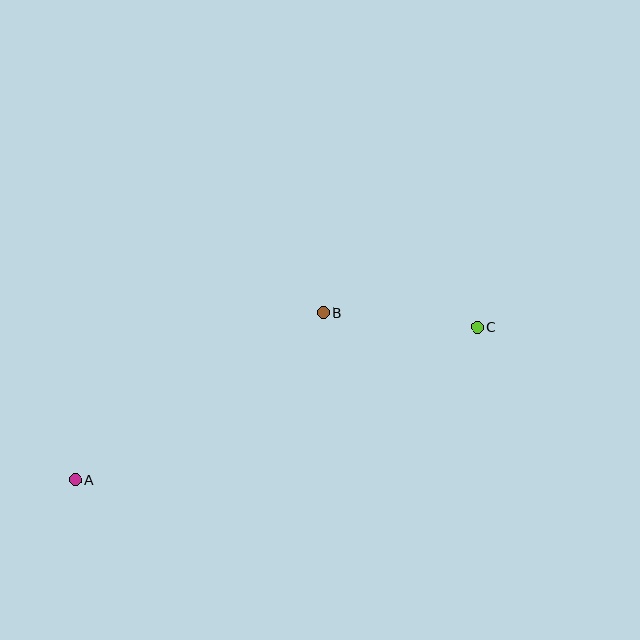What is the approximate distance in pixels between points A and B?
The distance between A and B is approximately 299 pixels.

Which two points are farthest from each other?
Points A and C are farthest from each other.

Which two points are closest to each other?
Points B and C are closest to each other.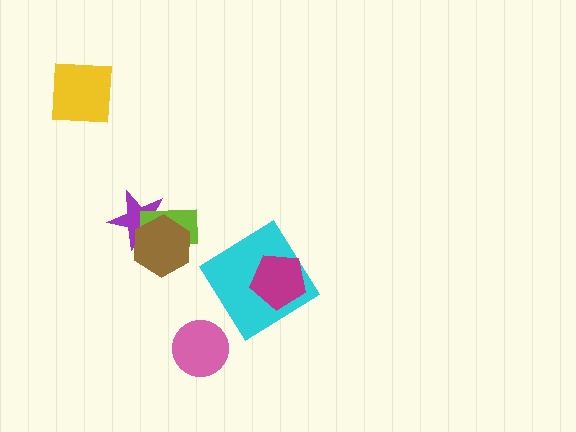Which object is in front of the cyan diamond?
The magenta pentagon is in front of the cyan diamond.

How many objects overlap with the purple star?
2 objects overlap with the purple star.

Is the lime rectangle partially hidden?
Yes, it is partially covered by another shape.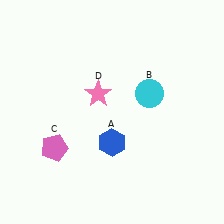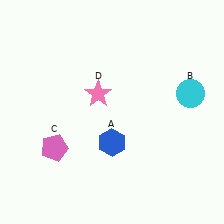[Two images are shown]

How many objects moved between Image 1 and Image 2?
1 object moved between the two images.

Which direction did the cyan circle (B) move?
The cyan circle (B) moved right.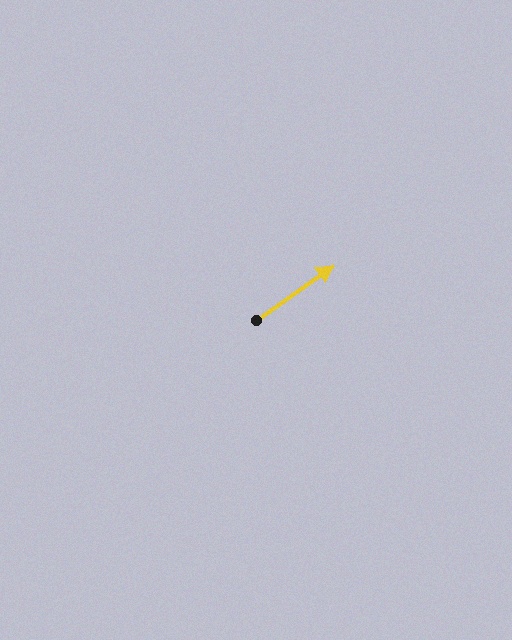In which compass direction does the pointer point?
Northeast.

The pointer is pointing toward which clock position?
Roughly 2 o'clock.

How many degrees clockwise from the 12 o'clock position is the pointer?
Approximately 55 degrees.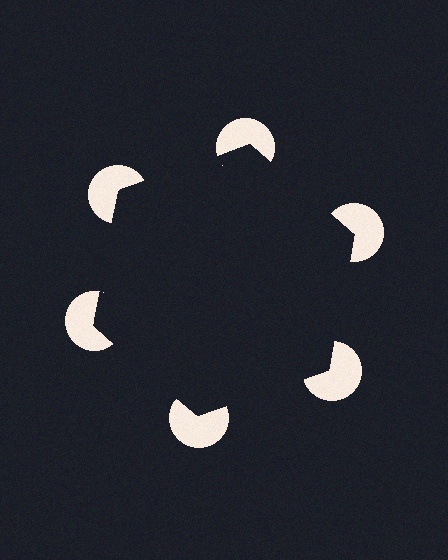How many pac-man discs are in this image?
There are 6 — one at each vertex of the illusory hexagon.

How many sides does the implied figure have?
6 sides.